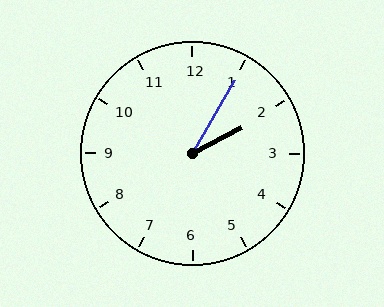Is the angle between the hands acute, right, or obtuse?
It is acute.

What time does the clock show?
2:05.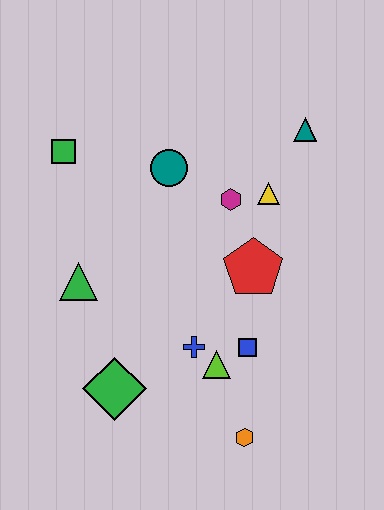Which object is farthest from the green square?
The orange hexagon is farthest from the green square.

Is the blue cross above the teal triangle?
No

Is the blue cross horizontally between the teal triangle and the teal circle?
Yes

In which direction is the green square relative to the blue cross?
The green square is above the blue cross.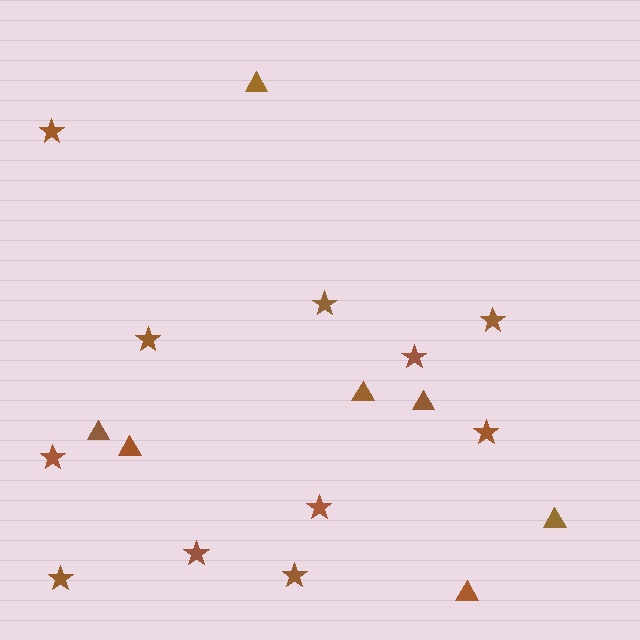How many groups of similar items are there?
There are 2 groups: one group of stars (11) and one group of triangles (7).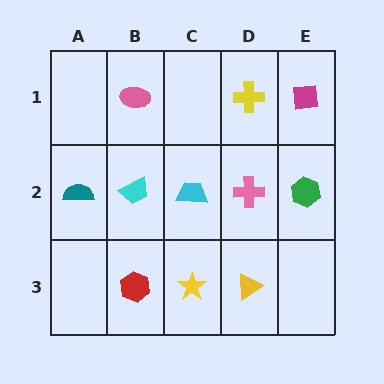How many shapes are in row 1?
3 shapes.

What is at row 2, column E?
A green hexagon.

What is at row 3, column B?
A red hexagon.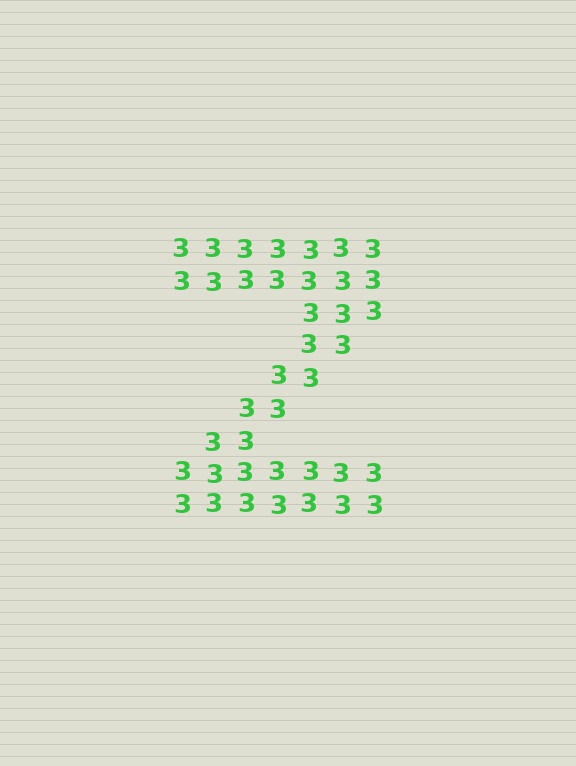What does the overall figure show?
The overall figure shows the letter Z.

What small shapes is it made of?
It is made of small digit 3's.